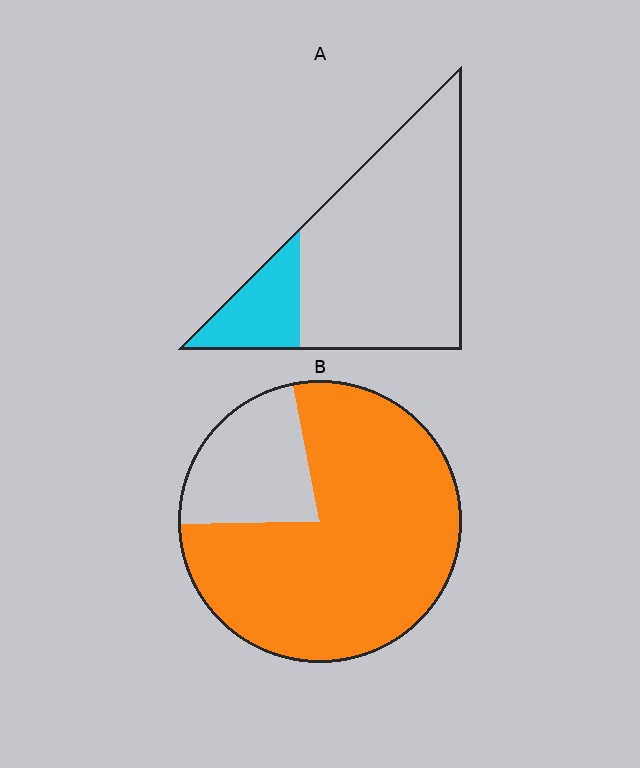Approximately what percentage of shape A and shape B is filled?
A is approximately 20% and B is approximately 80%.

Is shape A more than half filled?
No.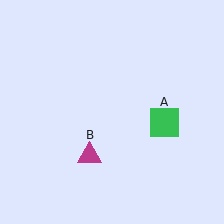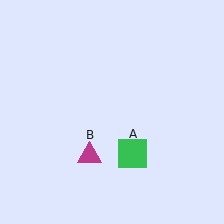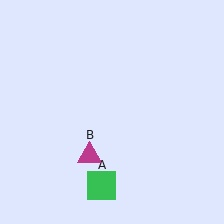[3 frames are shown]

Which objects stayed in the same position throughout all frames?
Magenta triangle (object B) remained stationary.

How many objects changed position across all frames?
1 object changed position: green square (object A).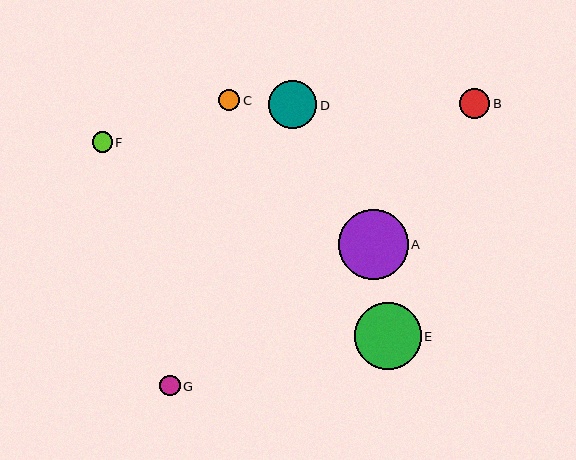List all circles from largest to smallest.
From largest to smallest: A, E, D, B, C, F, G.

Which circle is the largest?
Circle A is the largest with a size of approximately 70 pixels.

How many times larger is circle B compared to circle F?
Circle B is approximately 1.5 times the size of circle F.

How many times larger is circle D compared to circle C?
Circle D is approximately 2.2 times the size of circle C.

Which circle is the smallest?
Circle G is the smallest with a size of approximately 20 pixels.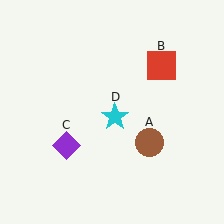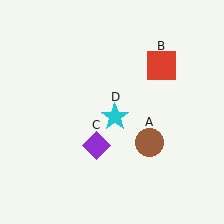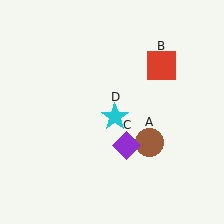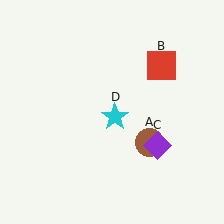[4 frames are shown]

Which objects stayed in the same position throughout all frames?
Brown circle (object A) and red square (object B) and cyan star (object D) remained stationary.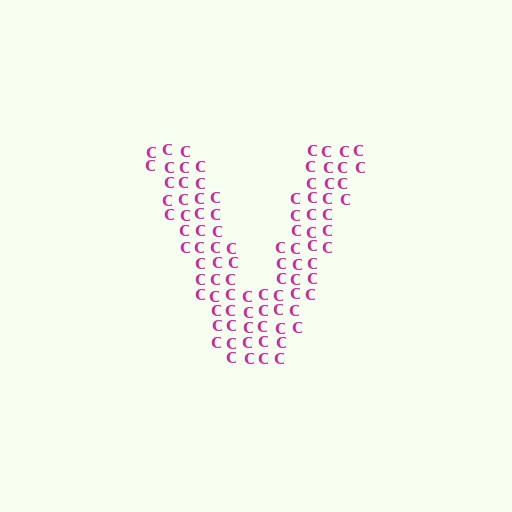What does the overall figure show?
The overall figure shows the letter V.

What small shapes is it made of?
It is made of small letter C's.